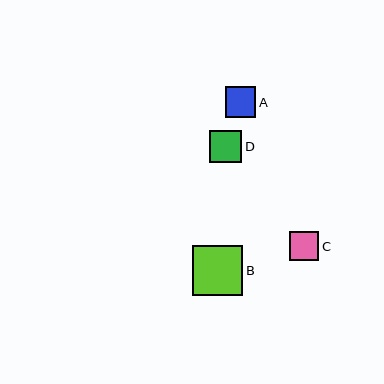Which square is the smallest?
Square C is the smallest with a size of approximately 29 pixels.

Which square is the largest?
Square B is the largest with a size of approximately 50 pixels.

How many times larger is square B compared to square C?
Square B is approximately 1.7 times the size of square C.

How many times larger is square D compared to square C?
Square D is approximately 1.1 times the size of square C.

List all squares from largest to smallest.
From largest to smallest: B, D, A, C.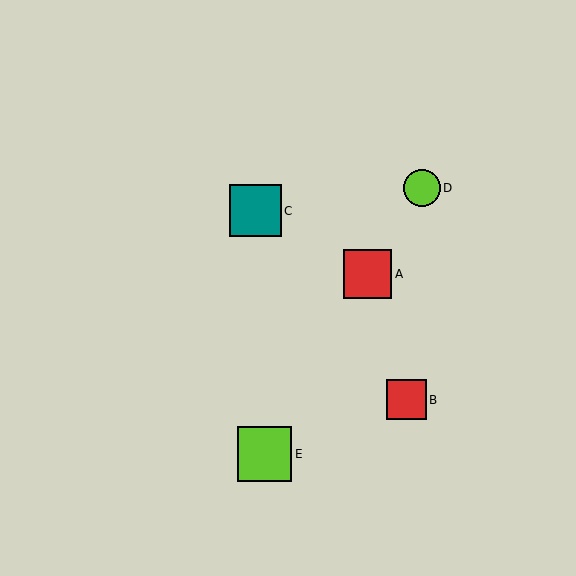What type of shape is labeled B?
Shape B is a red square.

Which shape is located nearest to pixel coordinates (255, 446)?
The lime square (labeled E) at (265, 454) is nearest to that location.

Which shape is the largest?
The lime square (labeled E) is the largest.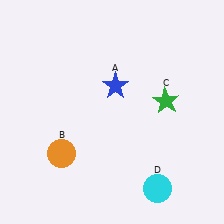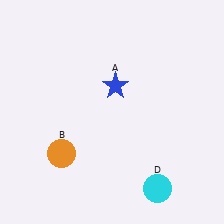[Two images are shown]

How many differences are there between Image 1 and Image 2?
There is 1 difference between the two images.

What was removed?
The green star (C) was removed in Image 2.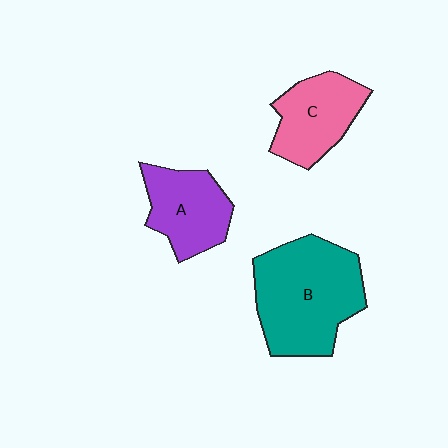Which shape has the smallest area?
Shape A (purple).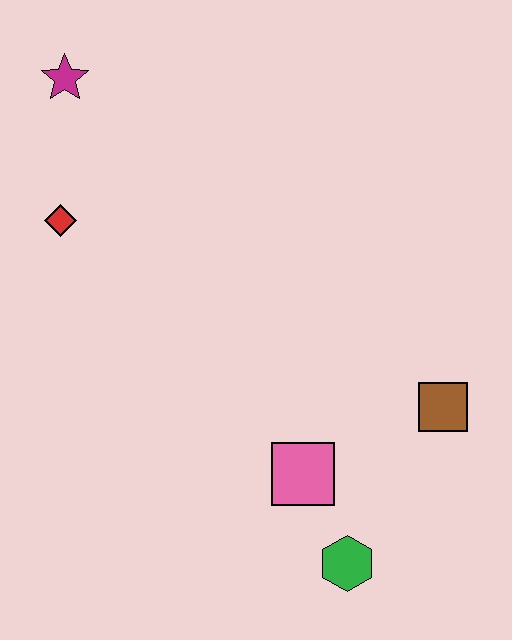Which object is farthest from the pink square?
The magenta star is farthest from the pink square.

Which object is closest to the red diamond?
The magenta star is closest to the red diamond.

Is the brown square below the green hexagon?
No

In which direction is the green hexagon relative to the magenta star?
The green hexagon is below the magenta star.